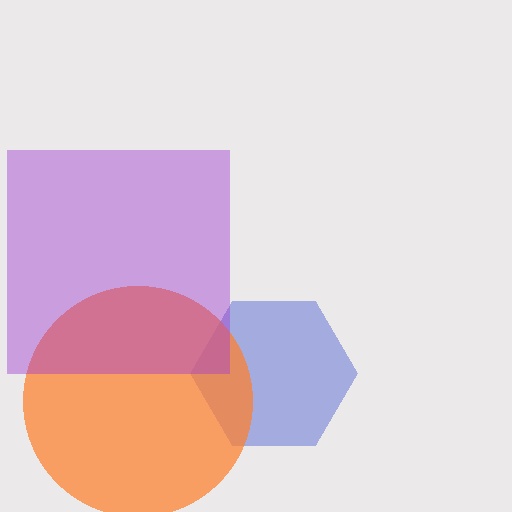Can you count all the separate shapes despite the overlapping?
Yes, there are 3 separate shapes.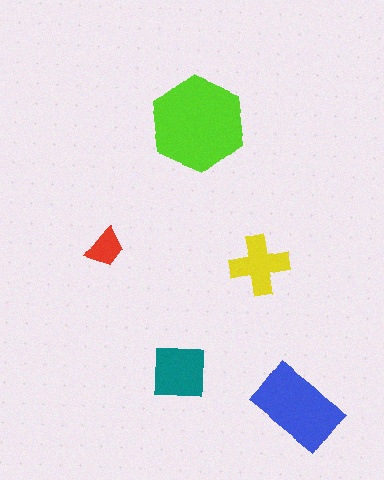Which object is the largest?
The lime hexagon.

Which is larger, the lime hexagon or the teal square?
The lime hexagon.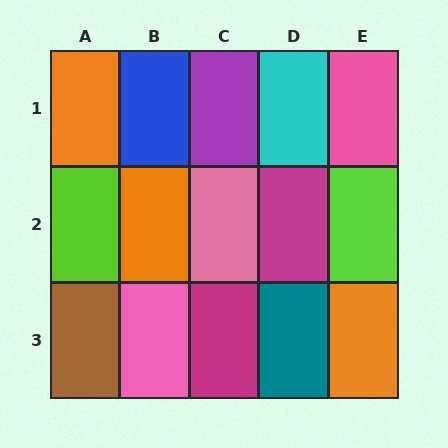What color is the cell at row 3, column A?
Brown.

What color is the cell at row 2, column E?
Lime.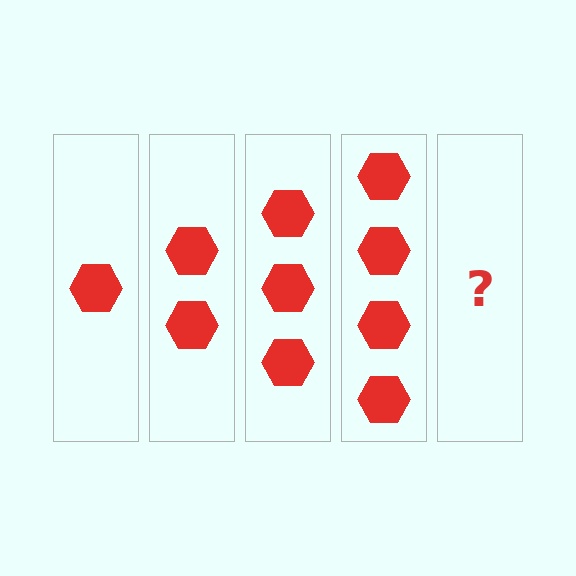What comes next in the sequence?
The next element should be 5 hexagons.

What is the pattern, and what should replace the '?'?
The pattern is that each step adds one more hexagon. The '?' should be 5 hexagons.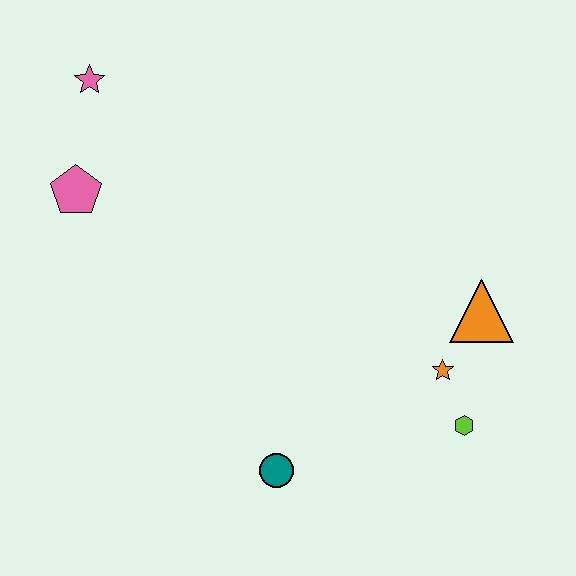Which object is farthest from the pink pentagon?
The lime hexagon is farthest from the pink pentagon.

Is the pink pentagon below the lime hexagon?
No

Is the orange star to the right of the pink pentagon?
Yes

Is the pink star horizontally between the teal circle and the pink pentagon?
Yes